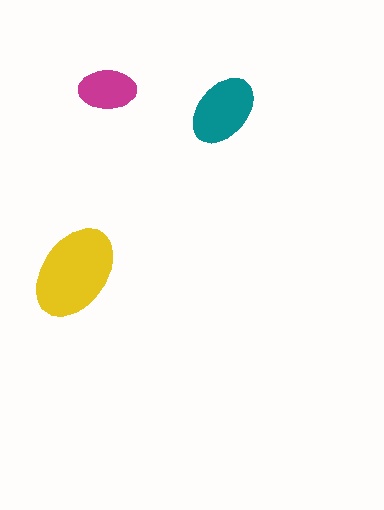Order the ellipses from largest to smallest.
the yellow one, the teal one, the magenta one.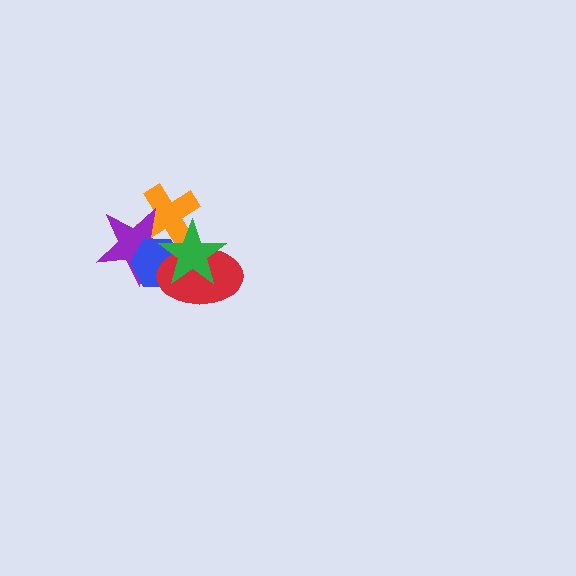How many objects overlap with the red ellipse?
3 objects overlap with the red ellipse.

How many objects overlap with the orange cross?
3 objects overlap with the orange cross.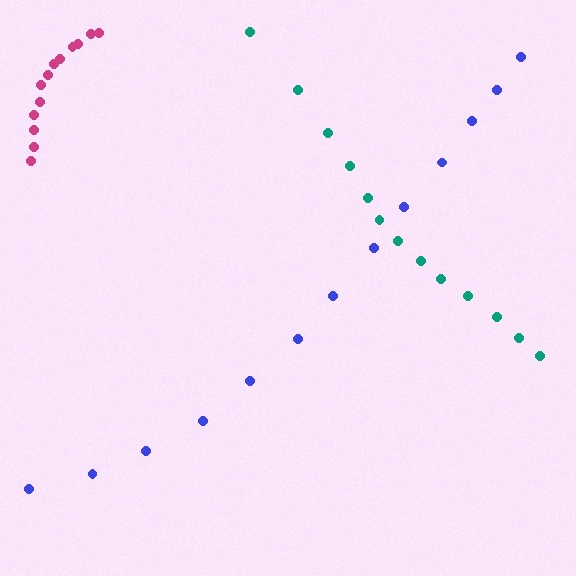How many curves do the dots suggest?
There are 3 distinct paths.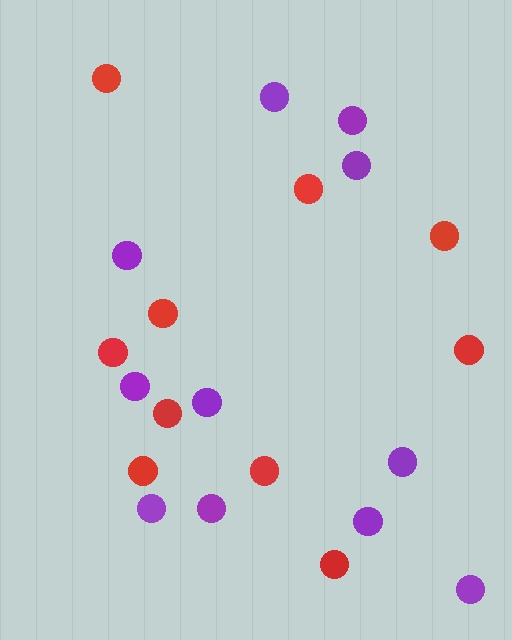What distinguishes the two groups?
There are 2 groups: one group of red circles (10) and one group of purple circles (11).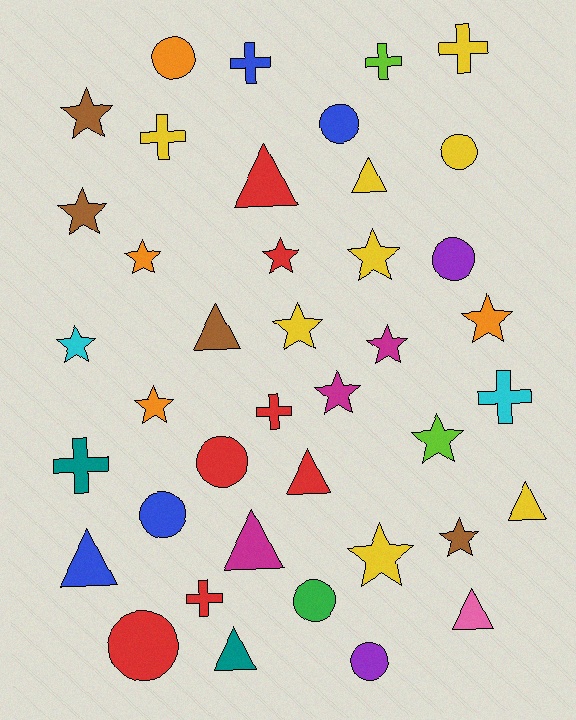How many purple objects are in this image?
There are 2 purple objects.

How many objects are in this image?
There are 40 objects.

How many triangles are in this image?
There are 9 triangles.